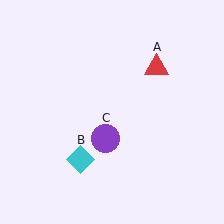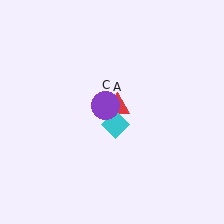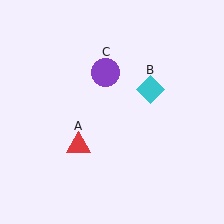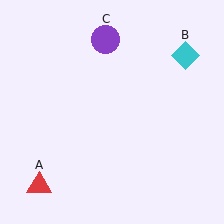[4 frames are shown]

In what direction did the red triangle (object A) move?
The red triangle (object A) moved down and to the left.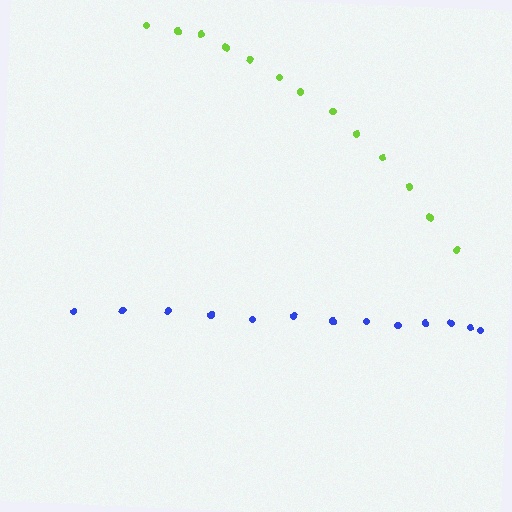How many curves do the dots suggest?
There are 2 distinct paths.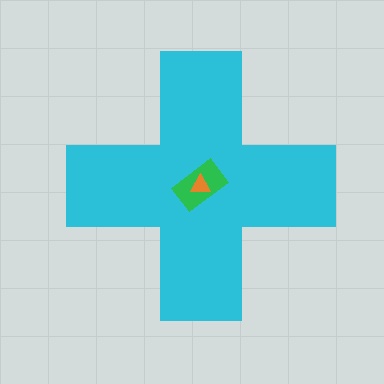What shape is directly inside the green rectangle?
The orange triangle.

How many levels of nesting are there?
3.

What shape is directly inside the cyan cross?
The green rectangle.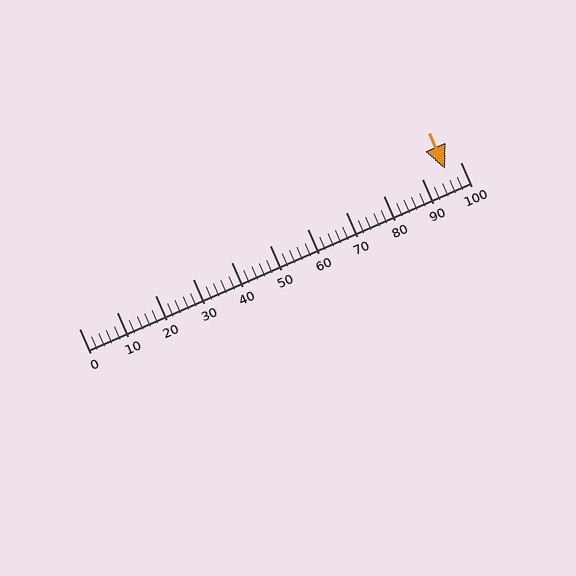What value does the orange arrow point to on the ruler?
The orange arrow points to approximately 96.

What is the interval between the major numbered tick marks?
The major tick marks are spaced 10 units apart.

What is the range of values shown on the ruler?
The ruler shows values from 0 to 100.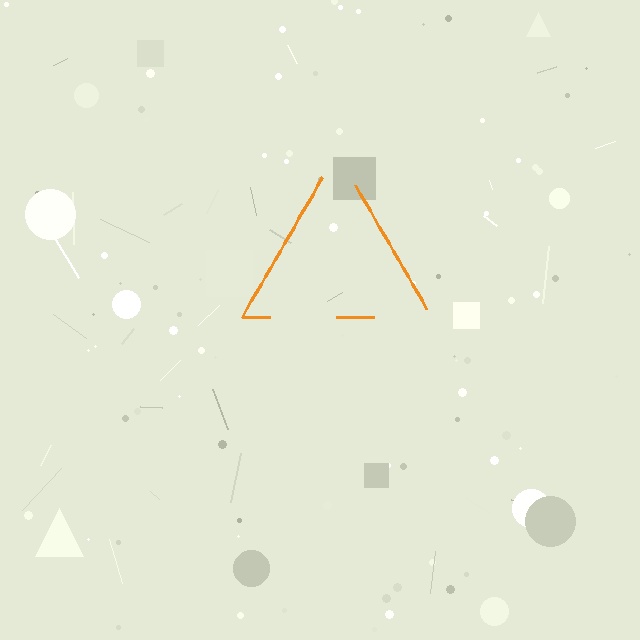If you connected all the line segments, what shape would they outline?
They would outline a triangle.